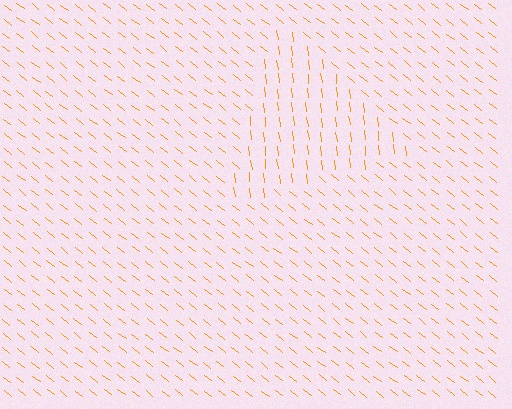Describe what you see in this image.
The image is filled with small orange line segments. A triangle region in the image has lines oriented differently from the surrounding lines, creating a visible texture boundary.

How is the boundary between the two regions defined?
The boundary is defined purely by a change in line orientation (approximately 45 degrees difference). All lines are the same color and thickness.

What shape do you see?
I see a triangle.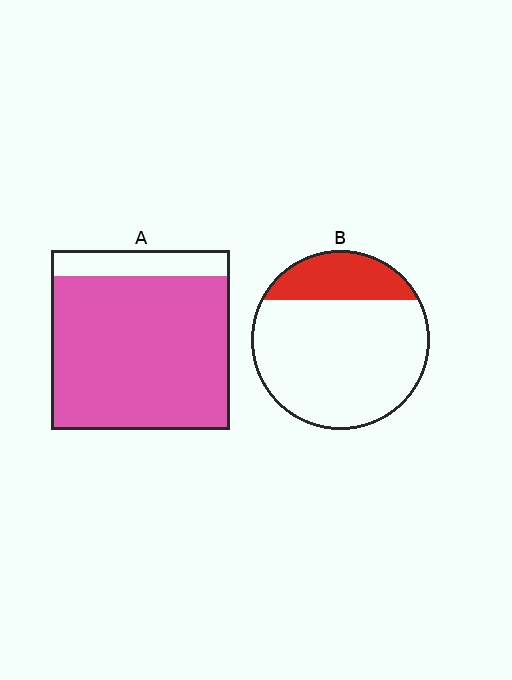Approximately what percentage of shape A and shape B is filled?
A is approximately 85% and B is approximately 25%.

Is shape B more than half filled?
No.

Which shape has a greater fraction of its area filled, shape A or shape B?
Shape A.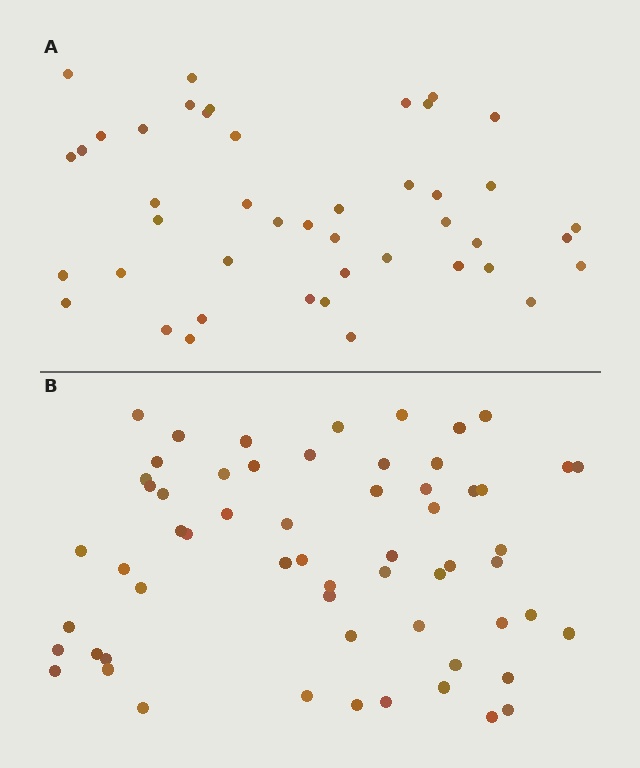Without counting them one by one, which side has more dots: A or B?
Region B (the bottom region) has more dots.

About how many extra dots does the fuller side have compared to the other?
Region B has approximately 15 more dots than region A.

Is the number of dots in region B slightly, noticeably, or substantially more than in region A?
Region B has noticeably more, but not dramatically so. The ratio is roughly 1.4 to 1.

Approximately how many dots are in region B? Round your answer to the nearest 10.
About 60 dots.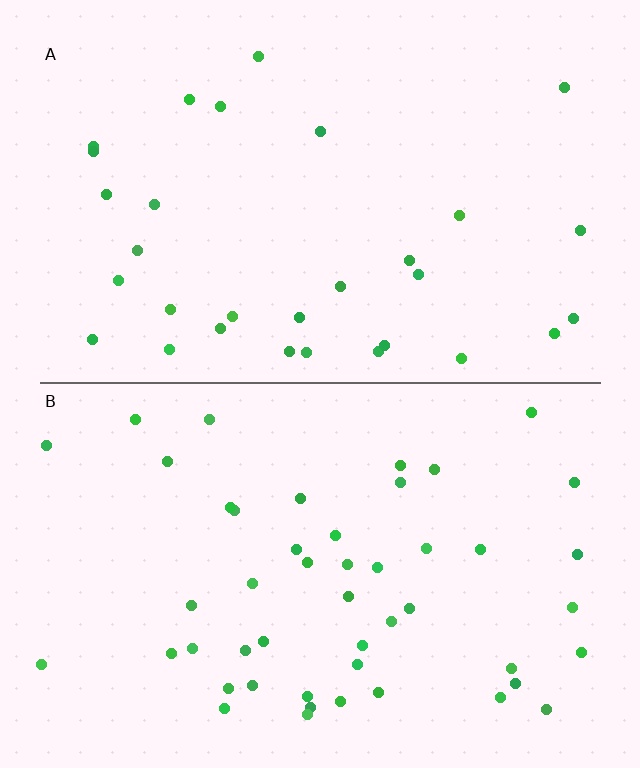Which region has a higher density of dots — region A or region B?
B (the bottom).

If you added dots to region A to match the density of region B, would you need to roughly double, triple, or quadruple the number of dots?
Approximately double.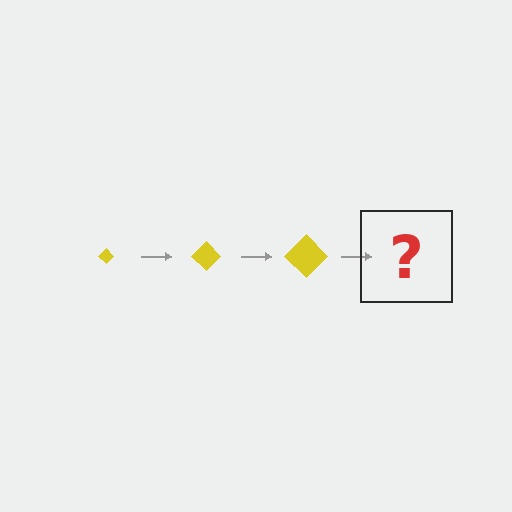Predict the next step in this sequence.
The next step is a yellow diamond, larger than the previous one.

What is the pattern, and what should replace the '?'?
The pattern is that the diamond gets progressively larger each step. The '?' should be a yellow diamond, larger than the previous one.